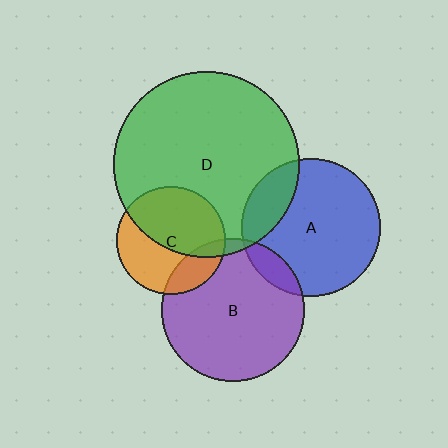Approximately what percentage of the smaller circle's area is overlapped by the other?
Approximately 10%.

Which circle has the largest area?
Circle D (green).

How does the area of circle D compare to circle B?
Approximately 1.7 times.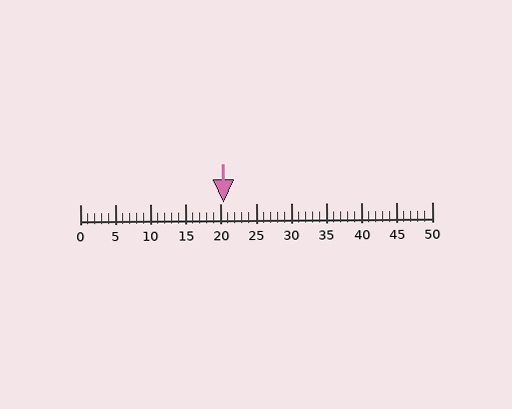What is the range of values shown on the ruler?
The ruler shows values from 0 to 50.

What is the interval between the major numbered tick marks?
The major tick marks are spaced 5 units apart.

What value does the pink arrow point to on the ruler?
The pink arrow points to approximately 20.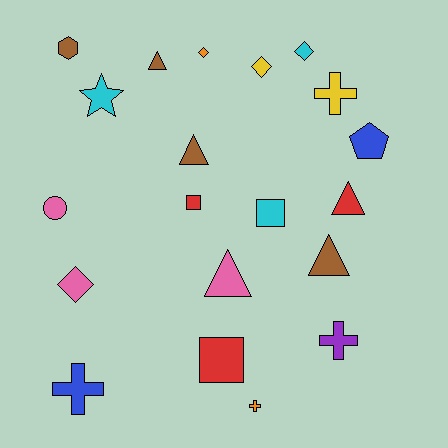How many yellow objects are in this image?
There are 2 yellow objects.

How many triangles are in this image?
There are 5 triangles.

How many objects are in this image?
There are 20 objects.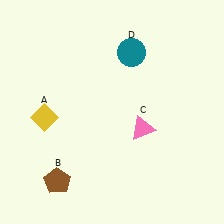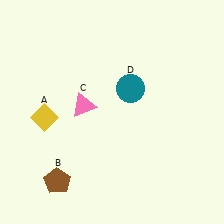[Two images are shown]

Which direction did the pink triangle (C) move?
The pink triangle (C) moved left.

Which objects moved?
The objects that moved are: the pink triangle (C), the teal circle (D).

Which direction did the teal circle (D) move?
The teal circle (D) moved down.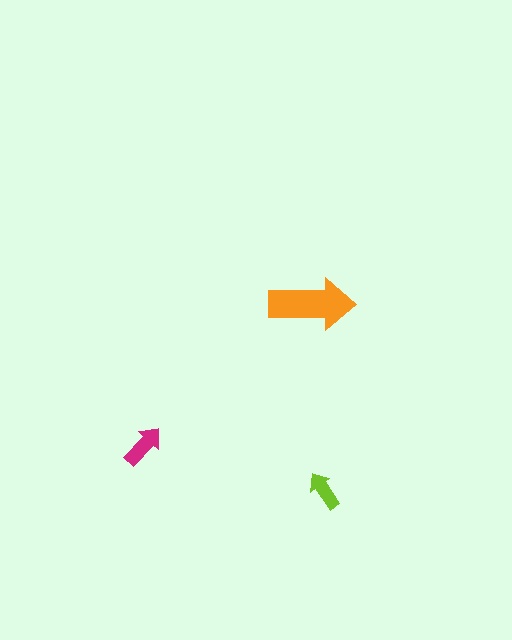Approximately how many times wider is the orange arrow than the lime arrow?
About 2 times wider.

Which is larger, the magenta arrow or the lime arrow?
The magenta one.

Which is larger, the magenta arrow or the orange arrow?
The orange one.